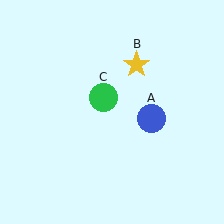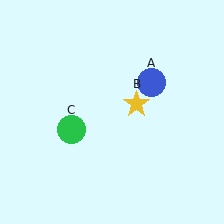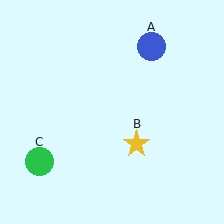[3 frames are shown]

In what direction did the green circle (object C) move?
The green circle (object C) moved down and to the left.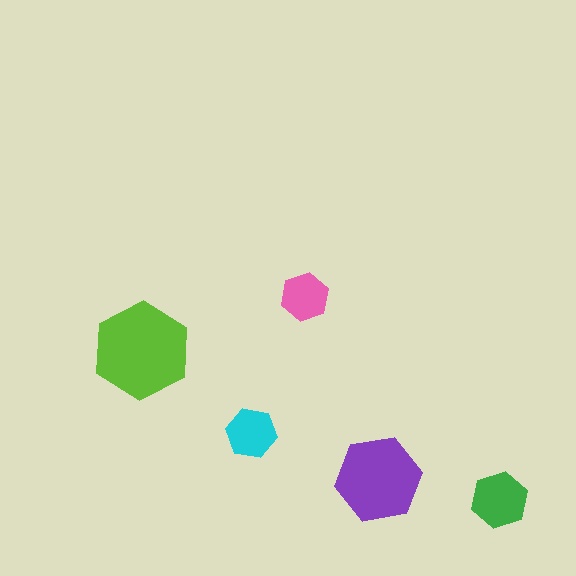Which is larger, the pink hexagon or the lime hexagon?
The lime one.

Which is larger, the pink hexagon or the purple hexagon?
The purple one.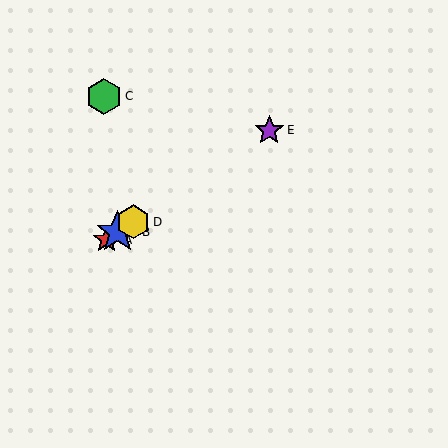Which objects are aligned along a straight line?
Objects A, B, D, E are aligned along a straight line.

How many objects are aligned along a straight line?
4 objects (A, B, D, E) are aligned along a straight line.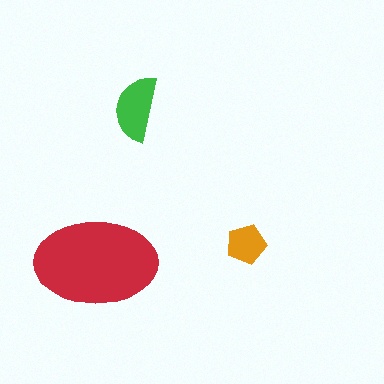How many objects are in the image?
There are 3 objects in the image.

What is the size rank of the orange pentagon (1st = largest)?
3rd.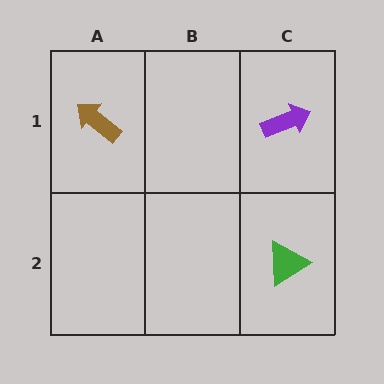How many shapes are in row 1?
2 shapes.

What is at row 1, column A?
A brown arrow.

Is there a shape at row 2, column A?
No, that cell is empty.